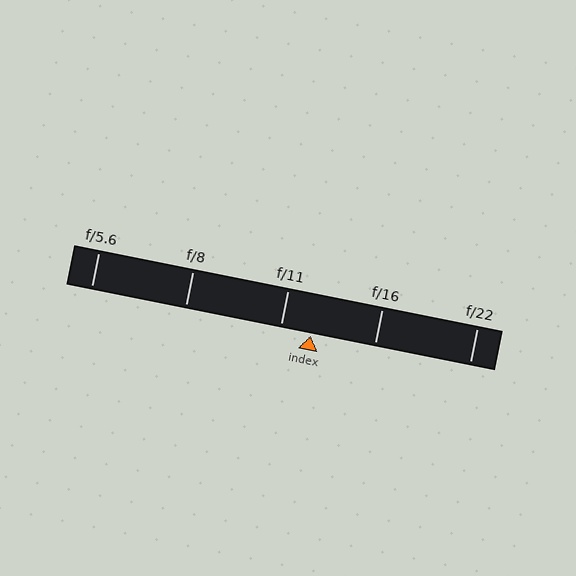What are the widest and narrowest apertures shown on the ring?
The widest aperture shown is f/5.6 and the narrowest is f/22.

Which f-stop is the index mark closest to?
The index mark is closest to f/11.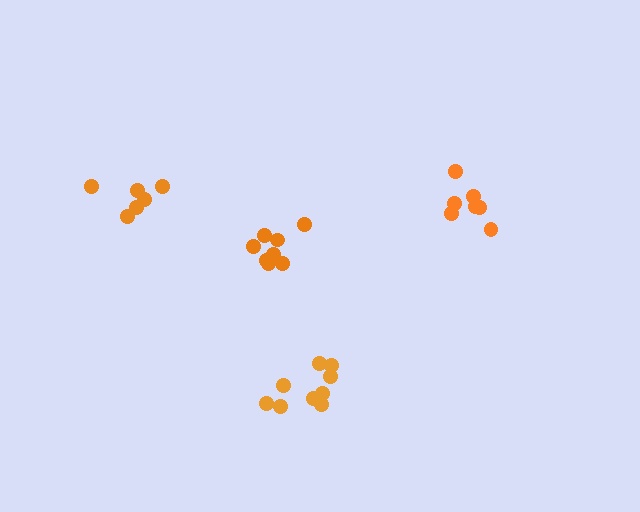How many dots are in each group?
Group 1: 7 dots, Group 2: 6 dots, Group 3: 8 dots, Group 4: 9 dots (30 total).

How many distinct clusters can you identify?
There are 4 distinct clusters.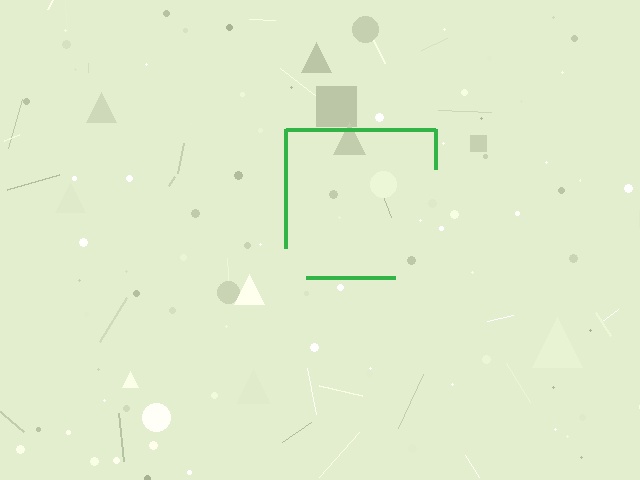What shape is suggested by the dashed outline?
The dashed outline suggests a square.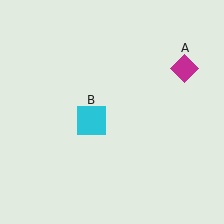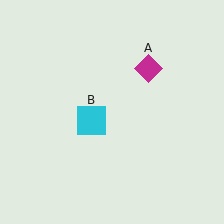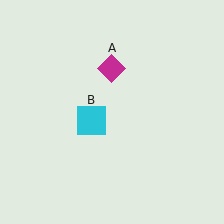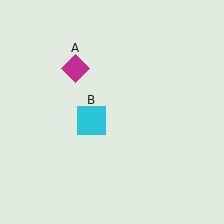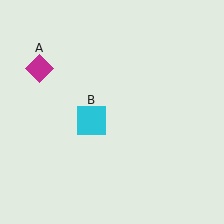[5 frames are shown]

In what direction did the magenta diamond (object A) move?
The magenta diamond (object A) moved left.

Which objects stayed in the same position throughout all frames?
Cyan square (object B) remained stationary.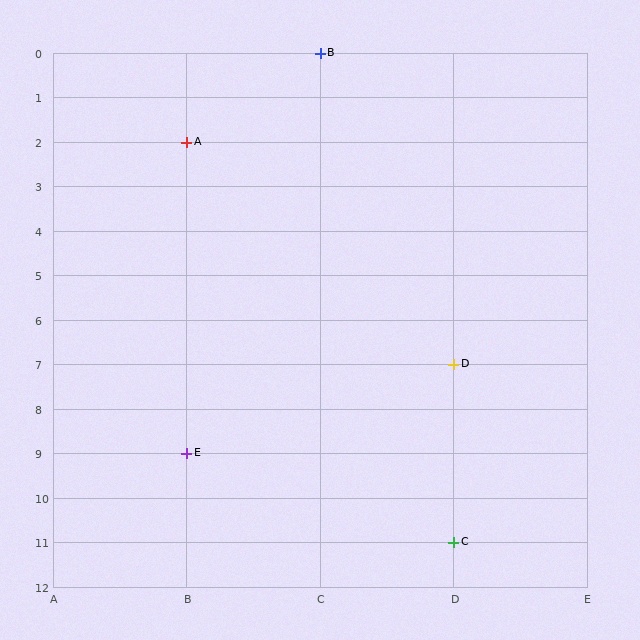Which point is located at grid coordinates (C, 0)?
Point B is at (C, 0).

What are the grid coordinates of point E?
Point E is at grid coordinates (B, 9).